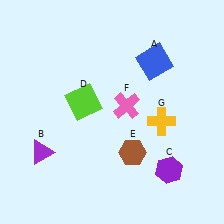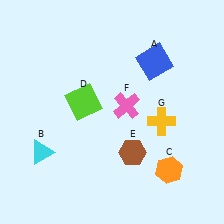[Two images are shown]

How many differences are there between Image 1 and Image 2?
There are 2 differences between the two images.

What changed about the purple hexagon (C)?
In Image 1, C is purple. In Image 2, it changed to orange.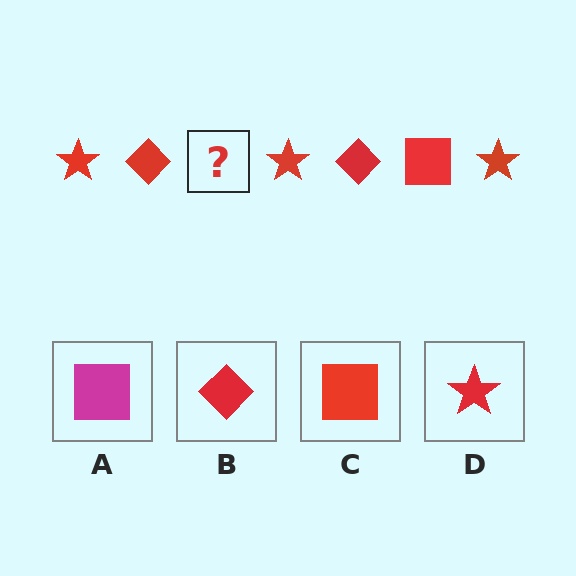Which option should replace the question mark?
Option C.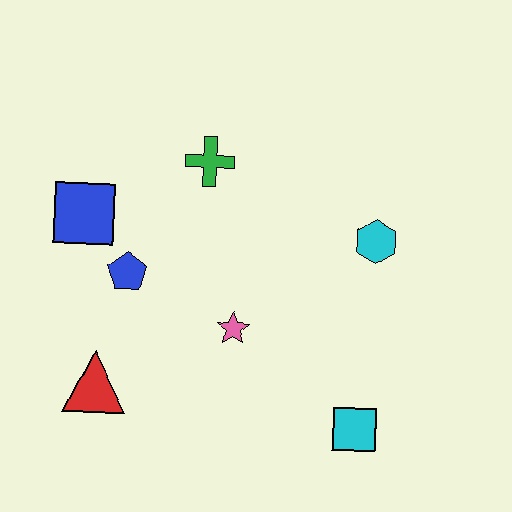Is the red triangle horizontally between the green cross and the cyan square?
No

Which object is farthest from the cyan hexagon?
The red triangle is farthest from the cyan hexagon.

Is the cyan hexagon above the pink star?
Yes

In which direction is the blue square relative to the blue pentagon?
The blue square is above the blue pentagon.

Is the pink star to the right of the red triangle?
Yes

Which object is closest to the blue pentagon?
The blue square is closest to the blue pentagon.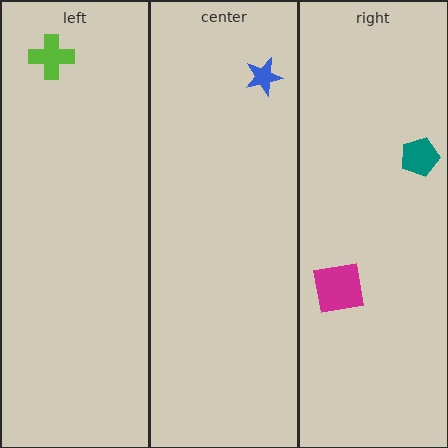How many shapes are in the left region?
1.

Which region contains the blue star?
The center region.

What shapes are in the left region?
The lime cross.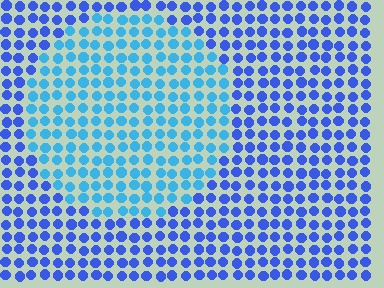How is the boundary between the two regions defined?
The boundary is defined purely by a slight shift in hue (about 32 degrees). Spacing, size, and orientation are identical on both sides.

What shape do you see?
I see a circle.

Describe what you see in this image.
The image is filled with small blue elements in a uniform arrangement. A circle-shaped region is visible where the elements are tinted to a slightly different hue, forming a subtle color boundary.